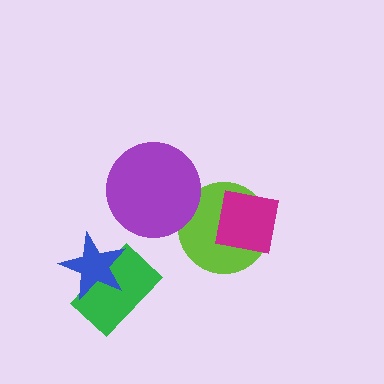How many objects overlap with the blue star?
1 object overlaps with the blue star.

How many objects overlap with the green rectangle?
1 object overlaps with the green rectangle.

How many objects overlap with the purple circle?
1 object overlaps with the purple circle.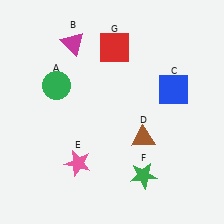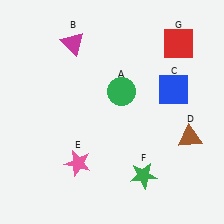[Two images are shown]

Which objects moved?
The objects that moved are: the green circle (A), the brown triangle (D), the red square (G).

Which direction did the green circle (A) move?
The green circle (A) moved right.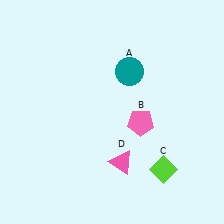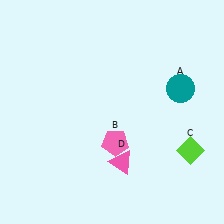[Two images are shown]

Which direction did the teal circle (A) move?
The teal circle (A) moved right.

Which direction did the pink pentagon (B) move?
The pink pentagon (B) moved left.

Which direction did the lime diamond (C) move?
The lime diamond (C) moved right.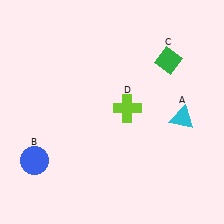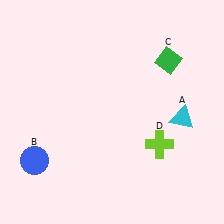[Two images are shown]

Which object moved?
The lime cross (D) moved down.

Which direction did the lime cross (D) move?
The lime cross (D) moved down.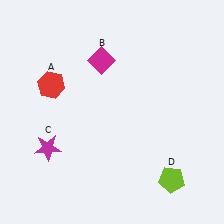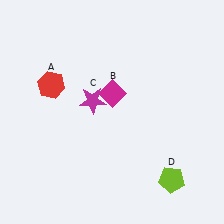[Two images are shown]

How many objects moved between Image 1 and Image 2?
2 objects moved between the two images.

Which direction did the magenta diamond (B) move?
The magenta diamond (B) moved down.